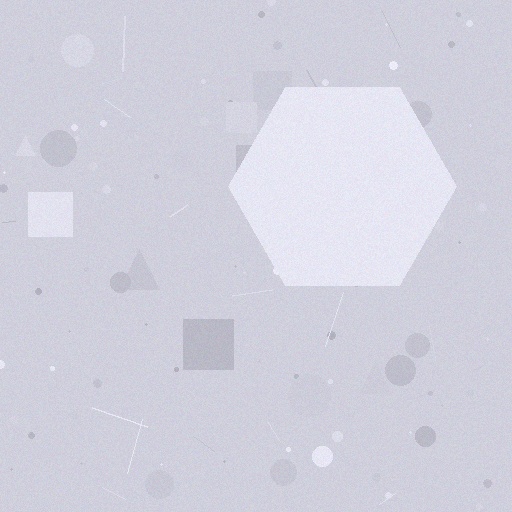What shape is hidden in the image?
A hexagon is hidden in the image.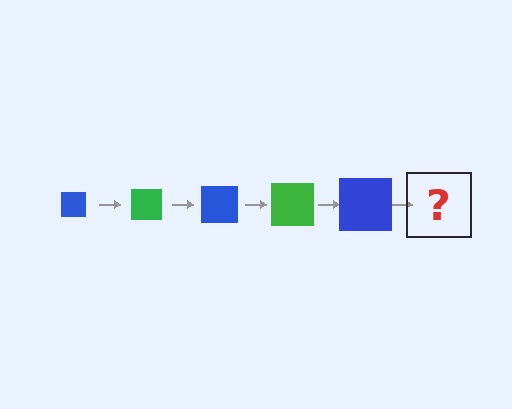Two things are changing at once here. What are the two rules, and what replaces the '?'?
The two rules are that the square grows larger each step and the color cycles through blue and green. The '?' should be a green square, larger than the previous one.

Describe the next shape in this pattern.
It should be a green square, larger than the previous one.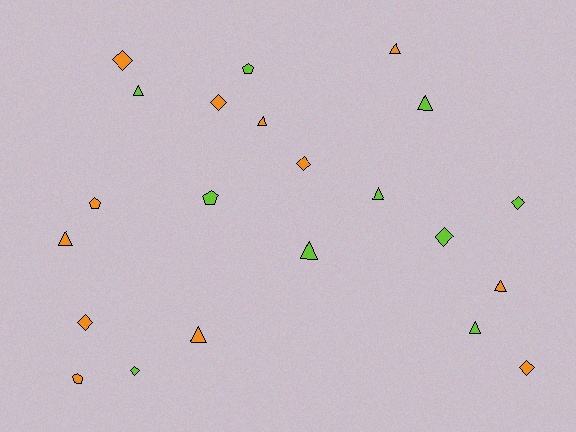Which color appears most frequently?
Orange, with 12 objects.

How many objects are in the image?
There are 22 objects.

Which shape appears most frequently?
Triangle, with 10 objects.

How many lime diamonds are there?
There are 3 lime diamonds.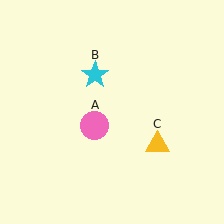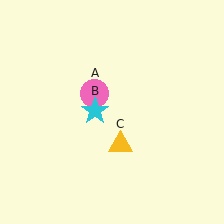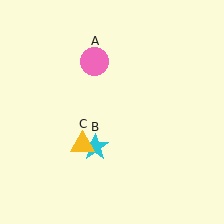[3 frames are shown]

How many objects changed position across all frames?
3 objects changed position: pink circle (object A), cyan star (object B), yellow triangle (object C).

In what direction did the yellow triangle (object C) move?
The yellow triangle (object C) moved left.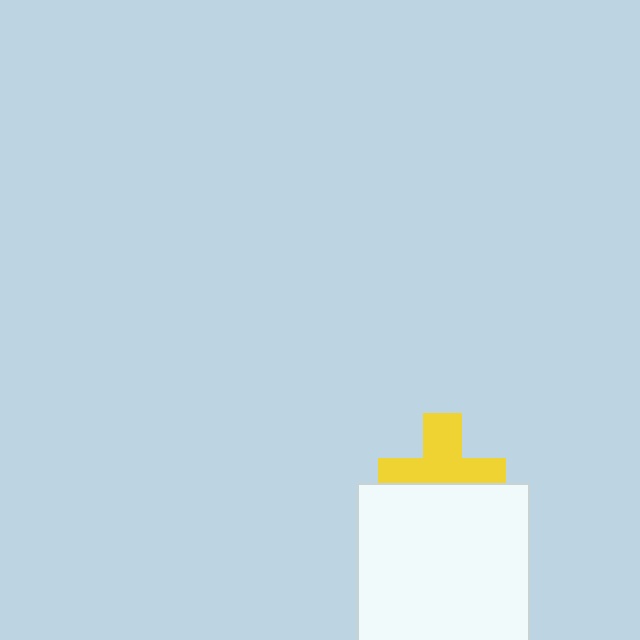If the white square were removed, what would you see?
You would see the complete yellow cross.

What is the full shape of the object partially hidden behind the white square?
The partially hidden object is a yellow cross.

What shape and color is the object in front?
The object in front is a white square.